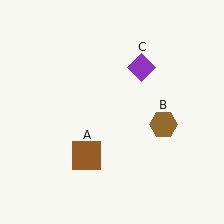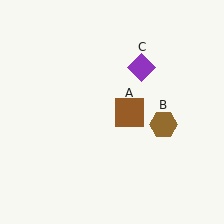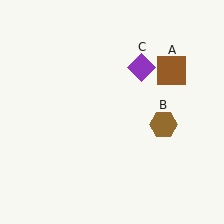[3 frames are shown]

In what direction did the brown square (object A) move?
The brown square (object A) moved up and to the right.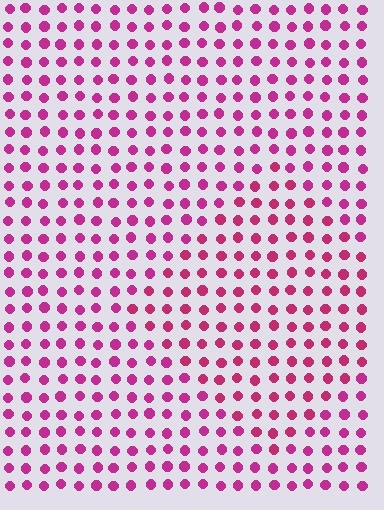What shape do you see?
I see a diamond.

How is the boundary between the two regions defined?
The boundary is defined purely by a slight shift in hue (about 15 degrees). Spacing, size, and orientation are identical on both sides.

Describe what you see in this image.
The image is filled with small magenta elements in a uniform arrangement. A diamond-shaped region is visible where the elements are tinted to a slightly different hue, forming a subtle color boundary.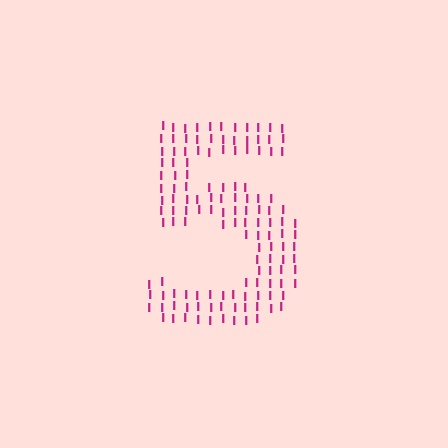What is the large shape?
The large shape is the digit 5.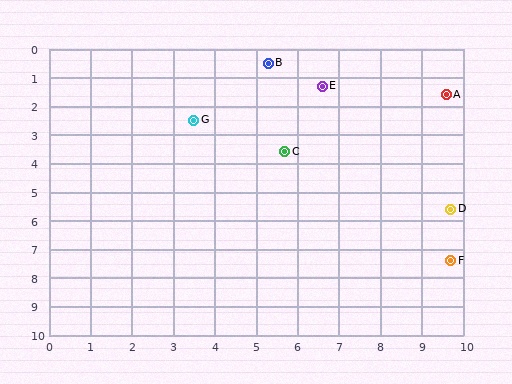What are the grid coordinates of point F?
Point F is at approximately (9.7, 7.4).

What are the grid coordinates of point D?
Point D is at approximately (9.7, 5.6).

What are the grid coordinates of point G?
Point G is at approximately (3.5, 2.5).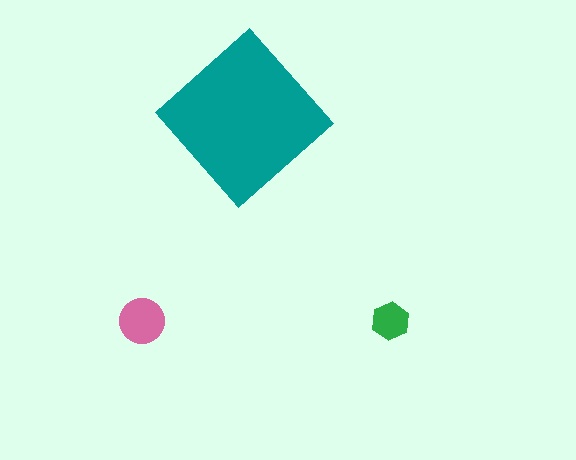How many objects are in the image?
There are 3 objects in the image.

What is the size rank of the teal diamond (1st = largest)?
1st.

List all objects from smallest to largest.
The green hexagon, the pink circle, the teal diamond.